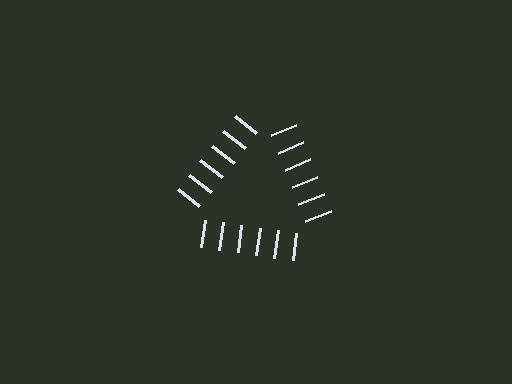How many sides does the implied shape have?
3 sides — the line-ends trace a triangle.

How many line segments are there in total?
18 — 6 along each of the 3 edges.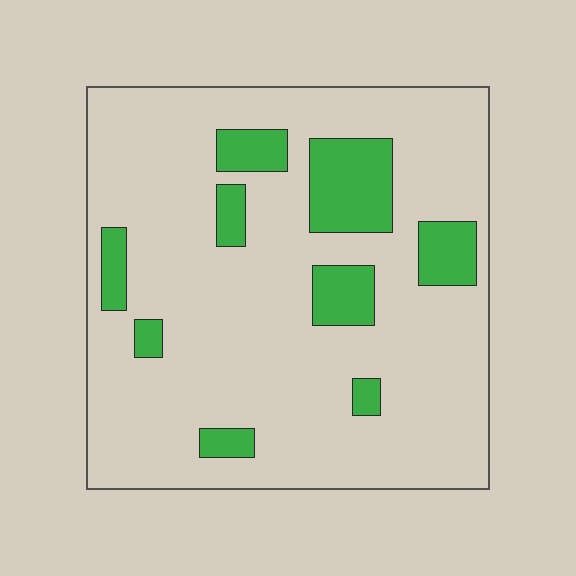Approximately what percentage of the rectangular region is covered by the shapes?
Approximately 15%.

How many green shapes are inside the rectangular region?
9.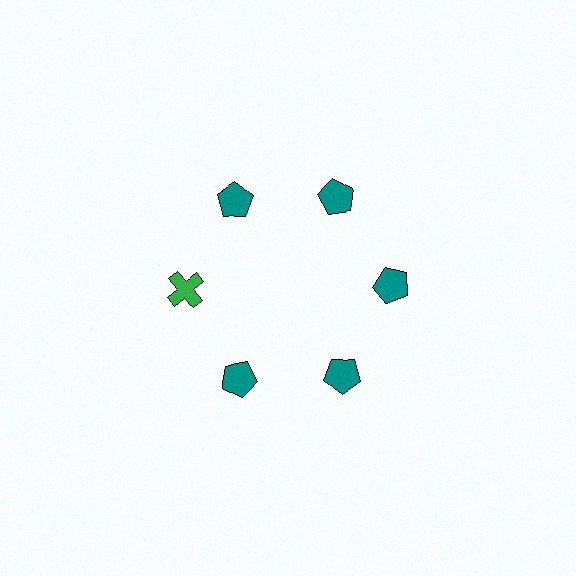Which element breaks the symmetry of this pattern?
The green cross at roughly the 9 o'clock position breaks the symmetry. All other shapes are teal pentagons.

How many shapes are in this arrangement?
There are 6 shapes arranged in a ring pattern.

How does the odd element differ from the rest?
It differs in both color (green instead of teal) and shape (cross instead of pentagon).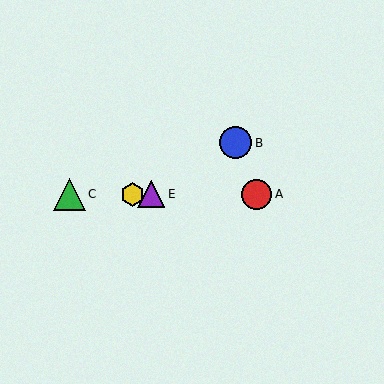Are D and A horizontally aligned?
Yes, both are at y≈194.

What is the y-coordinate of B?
Object B is at y≈143.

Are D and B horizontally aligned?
No, D is at y≈194 and B is at y≈143.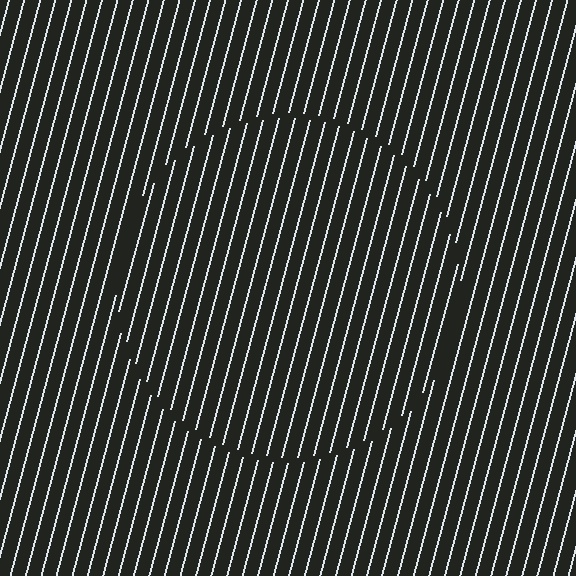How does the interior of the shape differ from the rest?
The interior of the shape contains the same grating, shifted by half a period — the contour is defined by the phase discontinuity where line-ends from the inner and outer gratings abut.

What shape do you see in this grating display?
An illusory circle. The interior of the shape contains the same grating, shifted by half a period — the contour is defined by the phase discontinuity where line-ends from the inner and outer gratings abut.